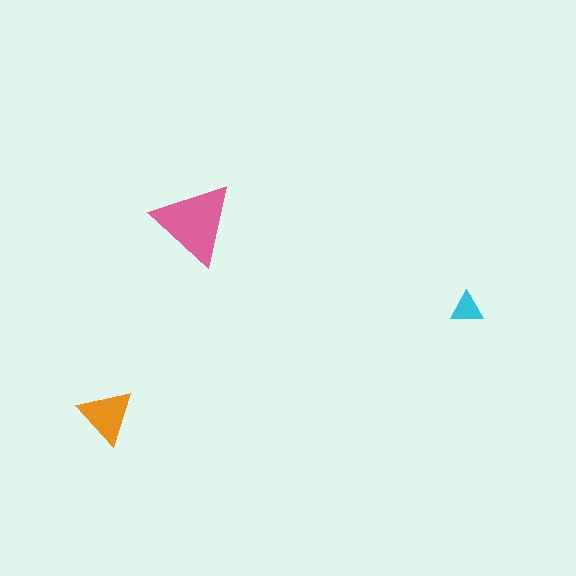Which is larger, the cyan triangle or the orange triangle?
The orange one.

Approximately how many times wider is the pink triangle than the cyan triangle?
About 2.5 times wider.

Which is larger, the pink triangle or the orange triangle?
The pink one.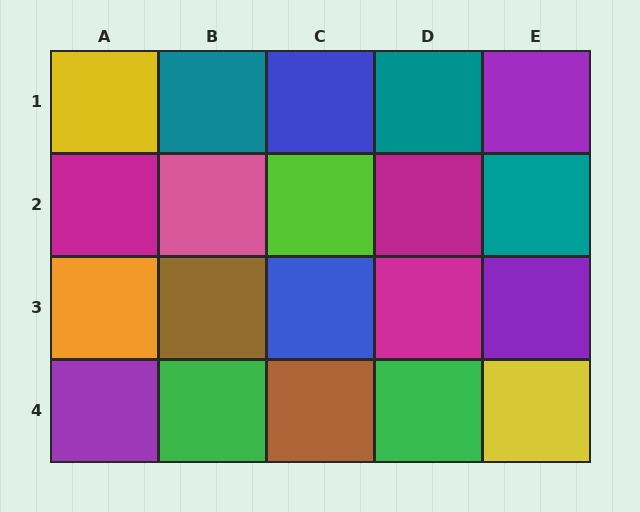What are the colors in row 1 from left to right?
Yellow, teal, blue, teal, purple.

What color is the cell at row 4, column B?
Green.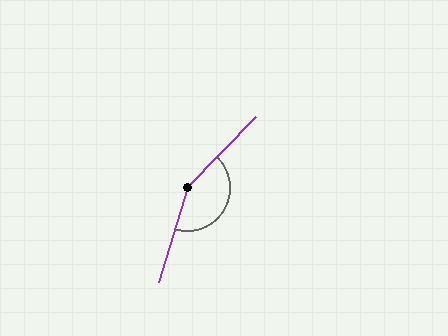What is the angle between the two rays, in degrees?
Approximately 153 degrees.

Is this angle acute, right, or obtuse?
It is obtuse.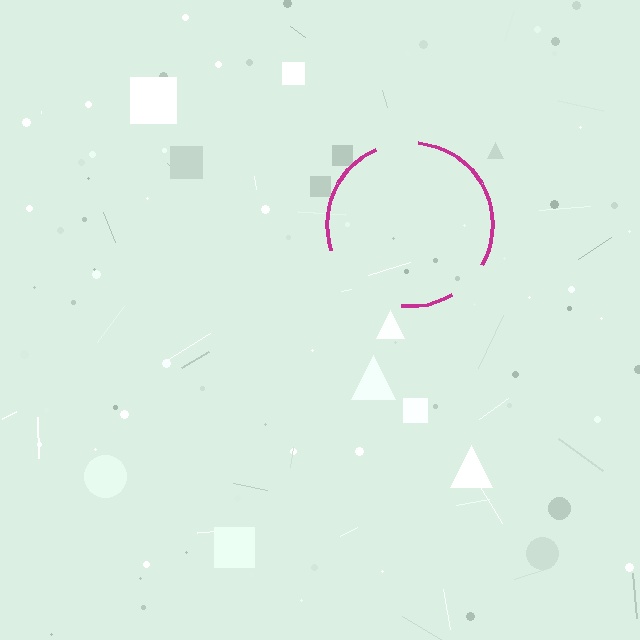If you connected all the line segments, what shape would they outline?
They would outline a circle.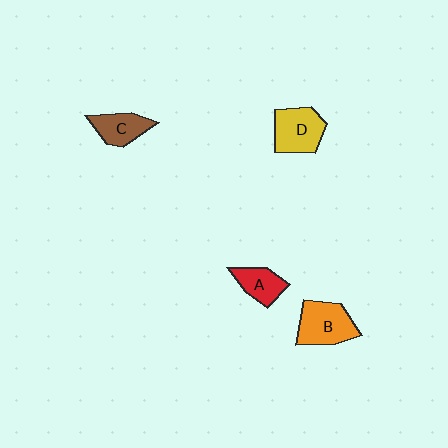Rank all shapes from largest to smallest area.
From largest to smallest: B (orange), D (yellow), C (brown), A (red).